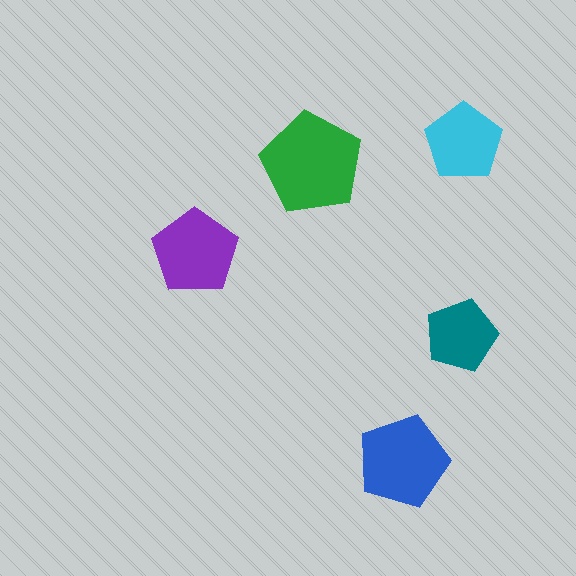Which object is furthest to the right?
The cyan pentagon is rightmost.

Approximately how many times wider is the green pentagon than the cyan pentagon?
About 1.5 times wider.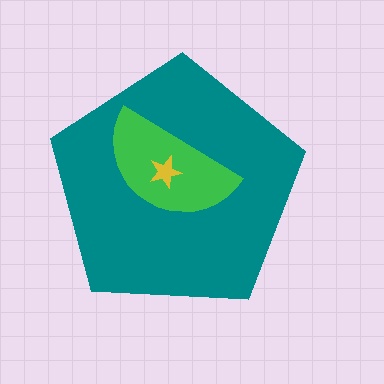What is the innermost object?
The yellow star.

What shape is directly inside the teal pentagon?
The green semicircle.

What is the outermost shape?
The teal pentagon.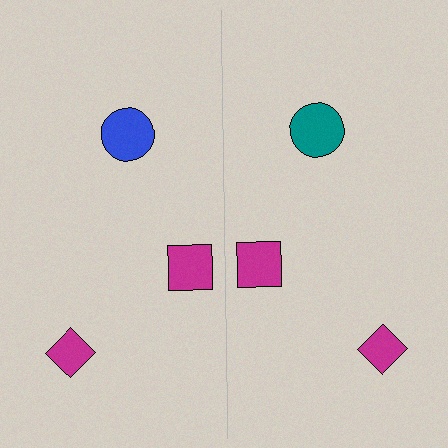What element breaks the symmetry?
The teal circle on the right side breaks the symmetry — its mirror counterpart is blue.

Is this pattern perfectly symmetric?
No, the pattern is not perfectly symmetric. The teal circle on the right side breaks the symmetry — its mirror counterpart is blue.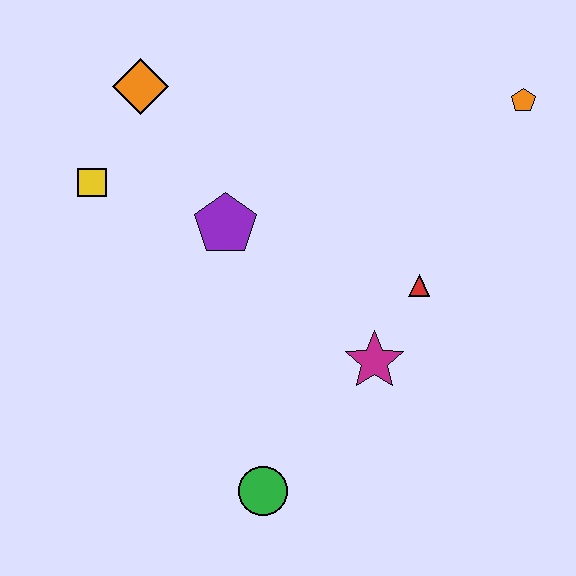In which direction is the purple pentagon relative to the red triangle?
The purple pentagon is to the left of the red triangle.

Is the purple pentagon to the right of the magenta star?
No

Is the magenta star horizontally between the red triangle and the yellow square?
Yes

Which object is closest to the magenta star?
The red triangle is closest to the magenta star.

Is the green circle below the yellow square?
Yes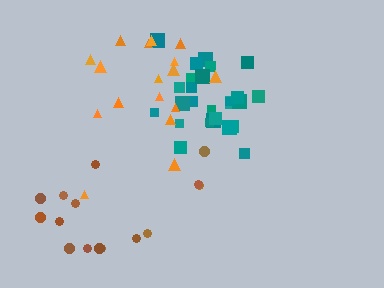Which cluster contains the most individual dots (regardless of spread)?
Teal (27).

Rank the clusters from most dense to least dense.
teal, orange, brown.